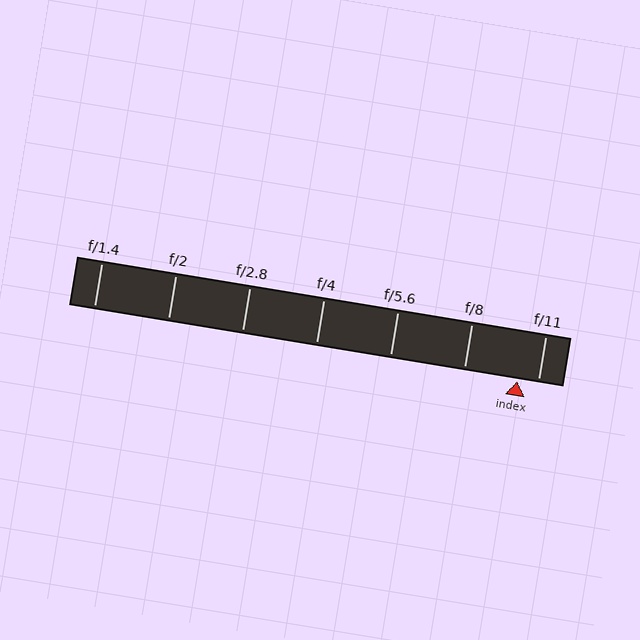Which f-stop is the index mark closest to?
The index mark is closest to f/11.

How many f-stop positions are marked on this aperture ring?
There are 7 f-stop positions marked.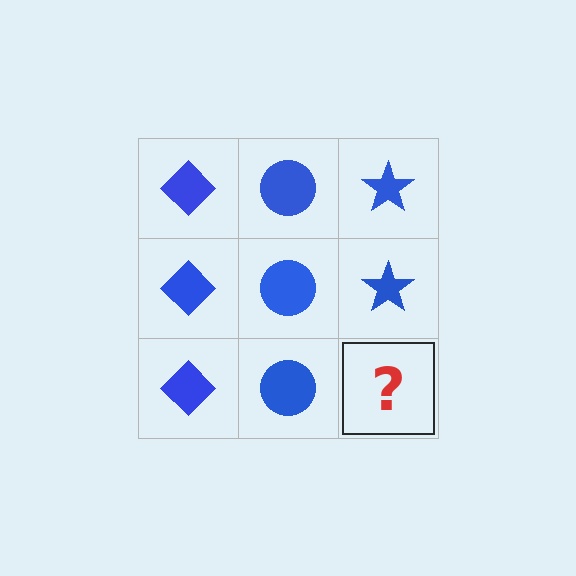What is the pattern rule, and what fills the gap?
The rule is that each column has a consistent shape. The gap should be filled with a blue star.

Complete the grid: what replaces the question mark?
The question mark should be replaced with a blue star.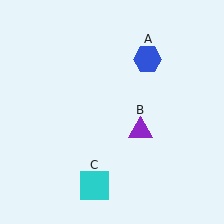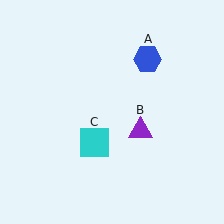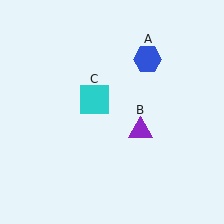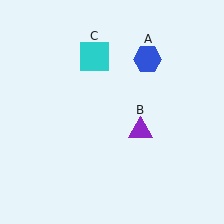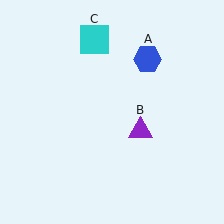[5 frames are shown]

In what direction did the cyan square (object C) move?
The cyan square (object C) moved up.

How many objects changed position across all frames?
1 object changed position: cyan square (object C).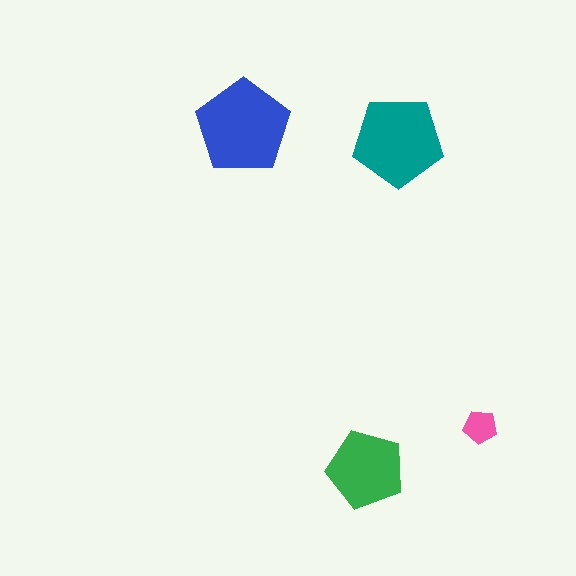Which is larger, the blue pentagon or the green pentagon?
The blue one.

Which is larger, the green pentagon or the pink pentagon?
The green one.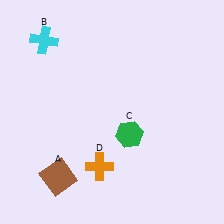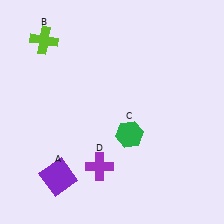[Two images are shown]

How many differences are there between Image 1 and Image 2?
There are 3 differences between the two images.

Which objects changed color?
A changed from brown to purple. B changed from cyan to lime. D changed from orange to purple.